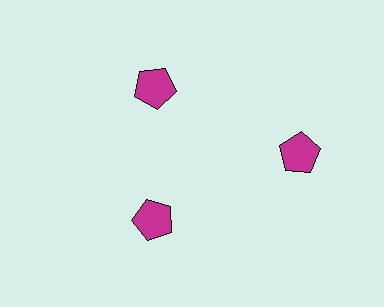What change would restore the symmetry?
The symmetry would be restored by moving it inward, back onto the ring so that all 3 pentagons sit at equal angles and equal distance from the center.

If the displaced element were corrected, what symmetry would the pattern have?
It would have 3-fold rotational symmetry — the pattern would map onto itself every 120 degrees.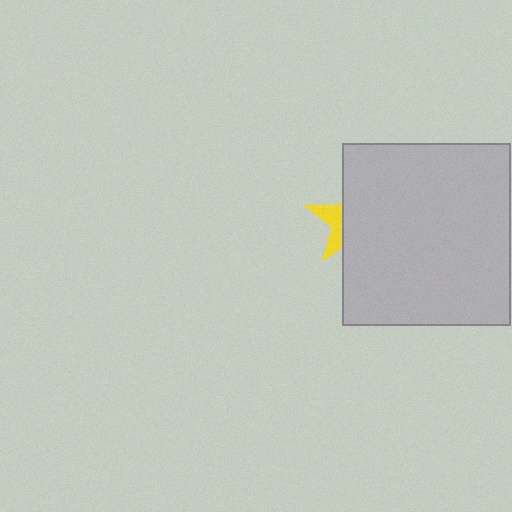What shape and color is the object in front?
The object in front is a light gray rectangle.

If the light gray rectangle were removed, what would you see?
You would see the complete yellow star.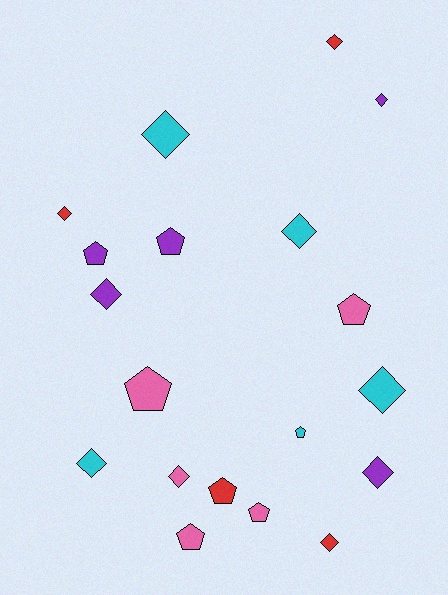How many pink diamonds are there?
There is 1 pink diamond.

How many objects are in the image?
There are 19 objects.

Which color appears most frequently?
Pink, with 5 objects.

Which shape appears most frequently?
Diamond, with 11 objects.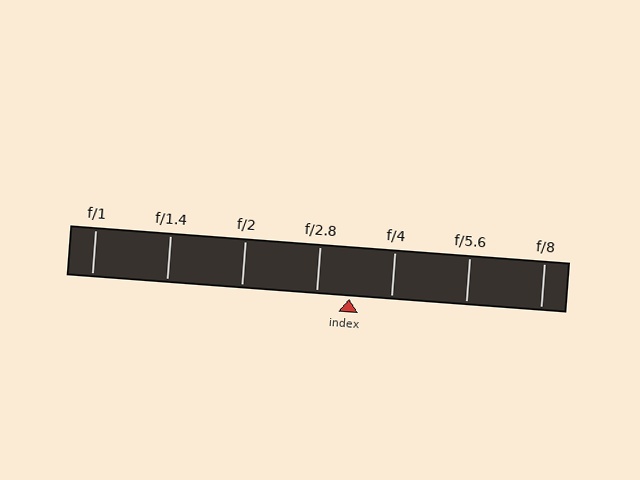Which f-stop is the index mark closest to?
The index mark is closest to f/2.8.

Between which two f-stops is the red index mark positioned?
The index mark is between f/2.8 and f/4.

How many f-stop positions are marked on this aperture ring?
There are 7 f-stop positions marked.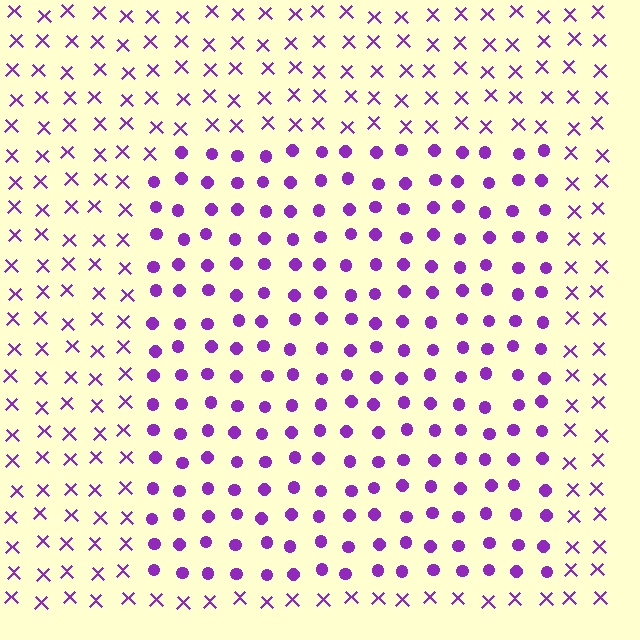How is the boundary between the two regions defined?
The boundary is defined by a change in element shape: circles inside vs. X marks outside. All elements share the same color and spacing.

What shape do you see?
I see a rectangle.